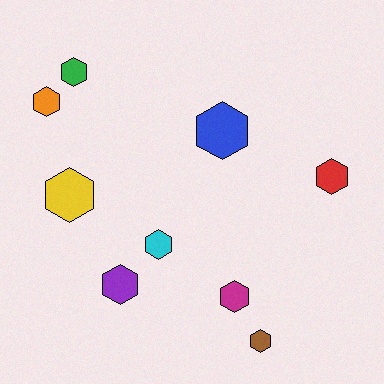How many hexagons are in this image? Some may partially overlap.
There are 9 hexagons.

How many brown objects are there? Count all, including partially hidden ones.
There is 1 brown object.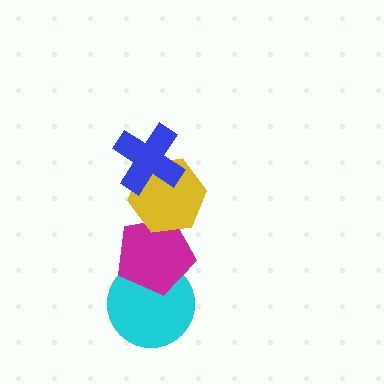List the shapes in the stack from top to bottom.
From top to bottom: the blue cross, the yellow hexagon, the magenta pentagon, the cyan circle.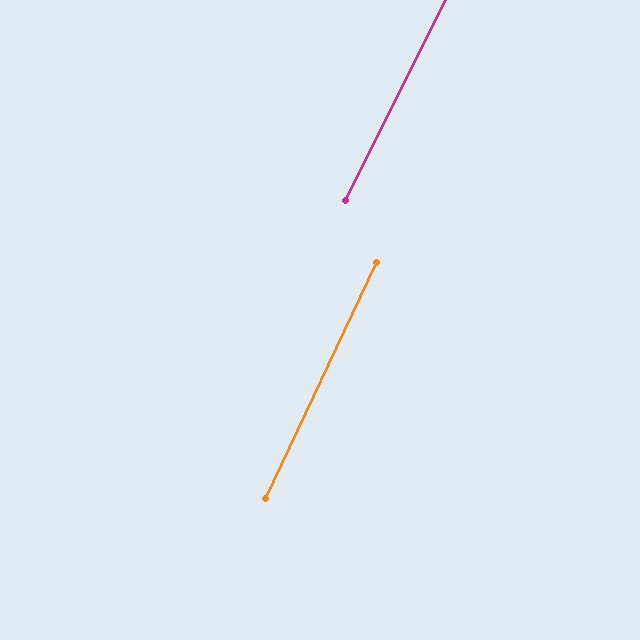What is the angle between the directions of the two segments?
Approximately 1 degree.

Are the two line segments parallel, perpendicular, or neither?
Parallel — their directions differ by only 1.3°.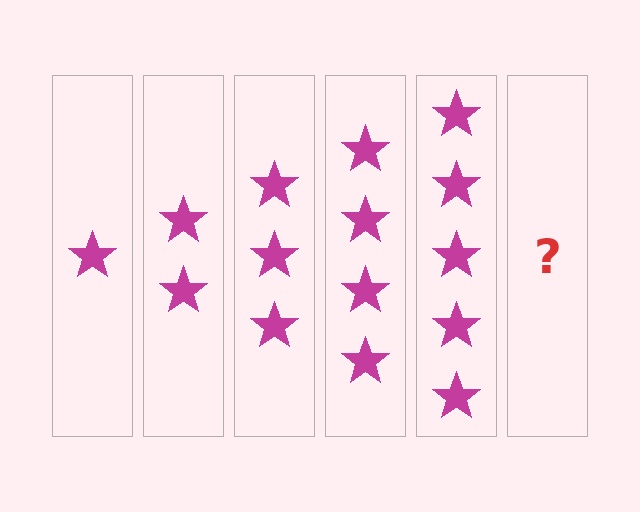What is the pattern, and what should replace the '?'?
The pattern is that each step adds one more star. The '?' should be 6 stars.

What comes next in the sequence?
The next element should be 6 stars.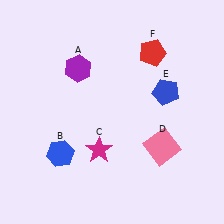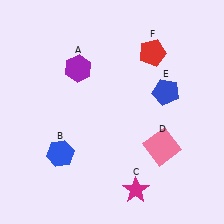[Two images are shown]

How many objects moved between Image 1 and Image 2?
1 object moved between the two images.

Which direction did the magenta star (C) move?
The magenta star (C) moved down.